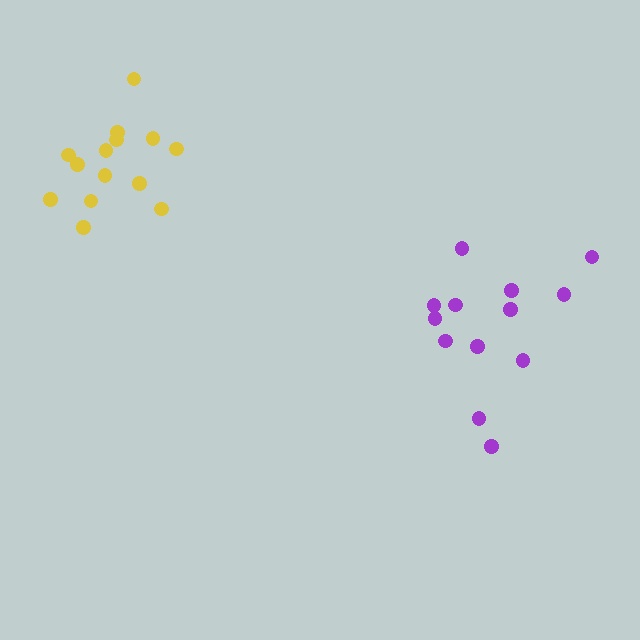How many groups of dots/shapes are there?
There are 2 groups.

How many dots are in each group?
Group 1: 14 dots, Group 2: 13 dots (27 total).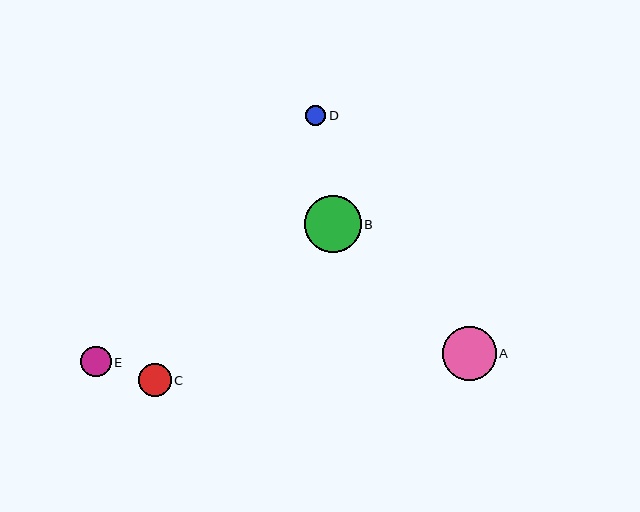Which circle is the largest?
Circle B is the largest with a size of approximately 57 pixels.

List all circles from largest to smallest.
From largest to smallest: B, A, C, E, D.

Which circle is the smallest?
Circle D is the smallest with a size of approximately 21 pixels.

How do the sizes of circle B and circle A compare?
Circle B and circle A are approximately the same size.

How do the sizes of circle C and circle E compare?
Circle C and circle E are approximately the same size.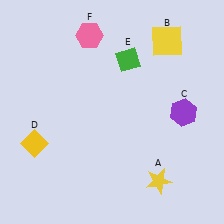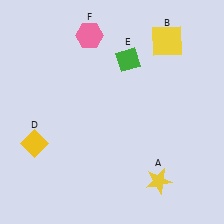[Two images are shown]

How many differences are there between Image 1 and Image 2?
There is 1 difference between the two images.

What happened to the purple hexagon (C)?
The purple hexagon (C) was removed in Image 2. It was in the bottom-right area of Image 1.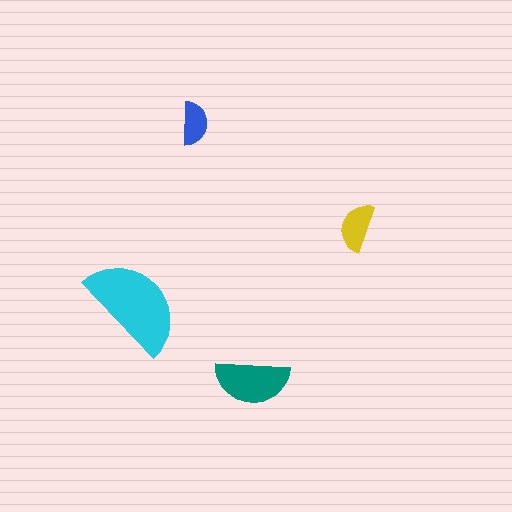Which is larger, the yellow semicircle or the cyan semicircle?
The cyan one.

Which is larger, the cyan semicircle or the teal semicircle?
The cyan one.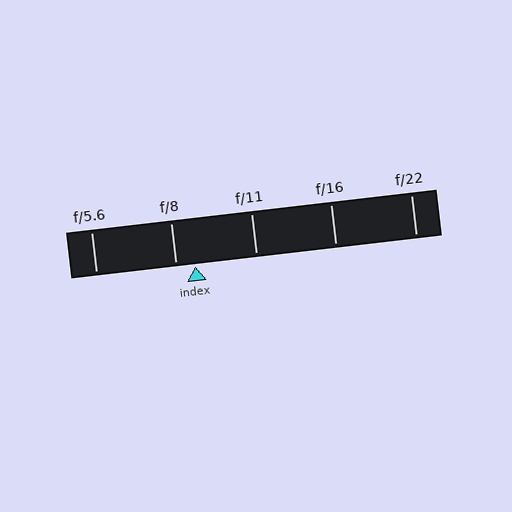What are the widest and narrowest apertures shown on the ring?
The widest aperture shown is f/5.6 and the narrowest is f/22.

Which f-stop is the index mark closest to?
The index mark is closest to f/8.